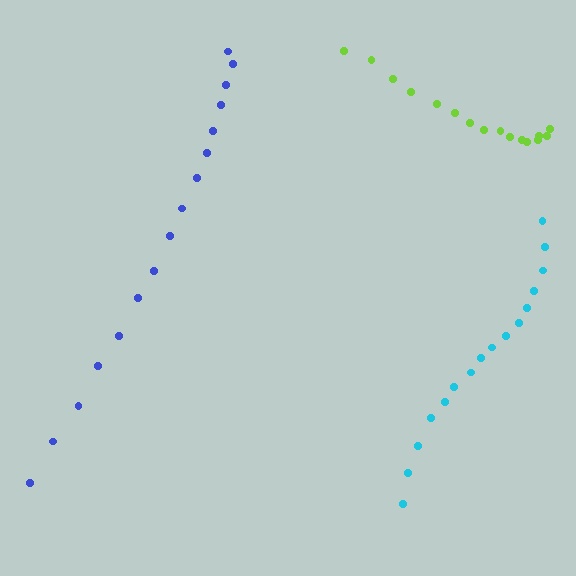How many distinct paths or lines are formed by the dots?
There are 3 distinct paths.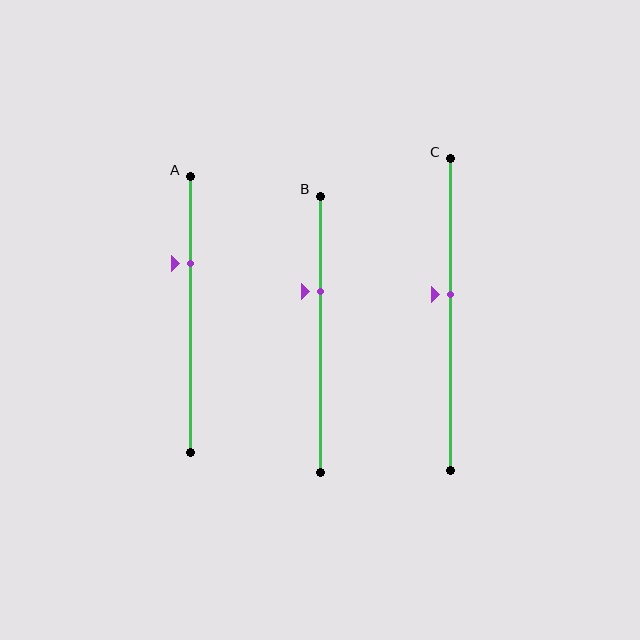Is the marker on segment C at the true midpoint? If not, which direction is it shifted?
No, the marker on segment C is shifted upward by about 7% of the segment length.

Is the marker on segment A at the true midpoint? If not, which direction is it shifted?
No, the marker on segment A is shifted upward by about 19% of the segment length.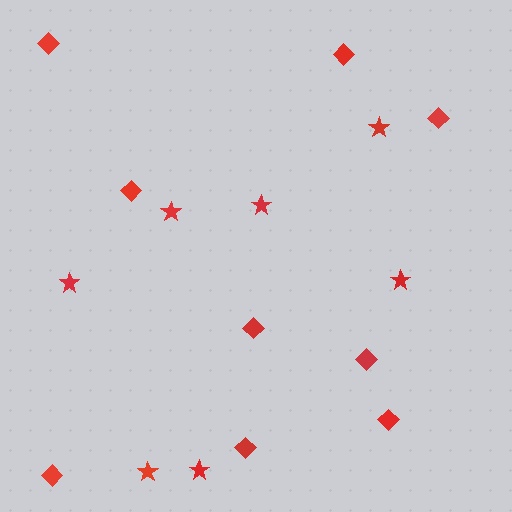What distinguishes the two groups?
There are 2 groups: one group of diamonds (9) and one group of stars (7).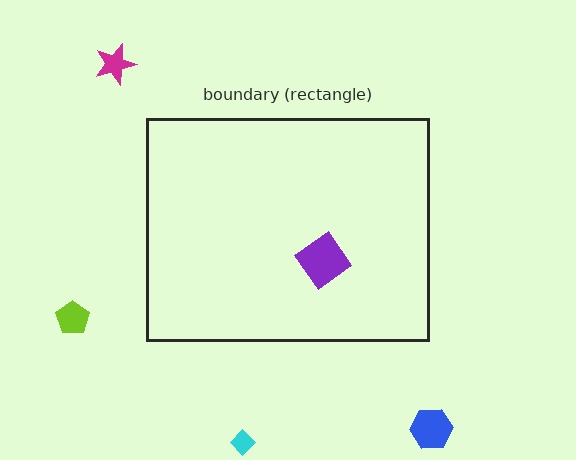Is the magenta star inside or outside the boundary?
Outside.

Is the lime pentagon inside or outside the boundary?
Outside.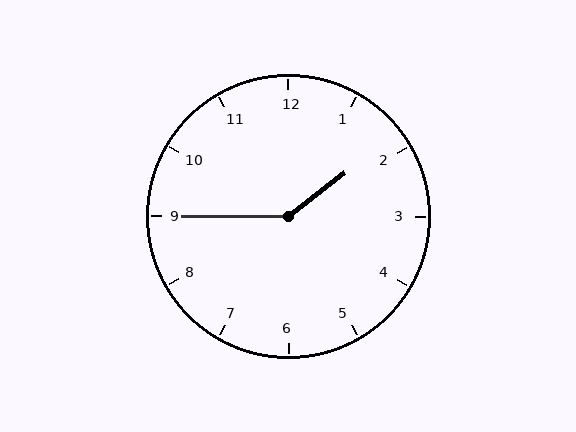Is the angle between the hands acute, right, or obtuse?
It is obtuse.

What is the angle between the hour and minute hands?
Approximately 142 degrees.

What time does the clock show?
1:45.